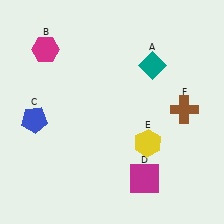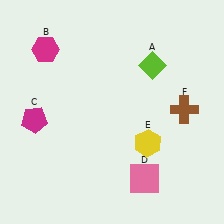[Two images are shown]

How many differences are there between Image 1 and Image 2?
There are 3 differences between the two images.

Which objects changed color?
A changed from teal to lime. C changed from blue to magenta. D changed from magenta to pink.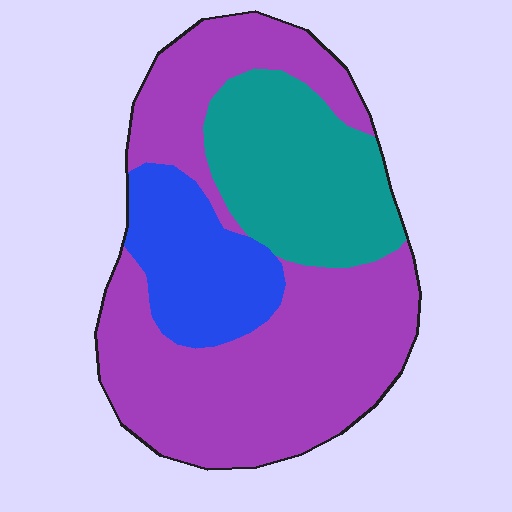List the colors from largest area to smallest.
From largest to smallest: purple, teal, blue.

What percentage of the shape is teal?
Teal takes up about one quarter (1/4) of the shape.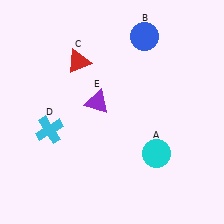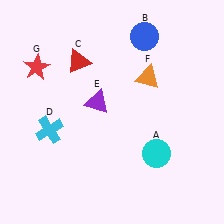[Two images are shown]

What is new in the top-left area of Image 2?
A red star (G) was added in the top-left area of Image 2.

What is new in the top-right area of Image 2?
An orange triangle (F) was added in the top-right area of Image 2.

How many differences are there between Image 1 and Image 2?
There are 2 differences between the two images.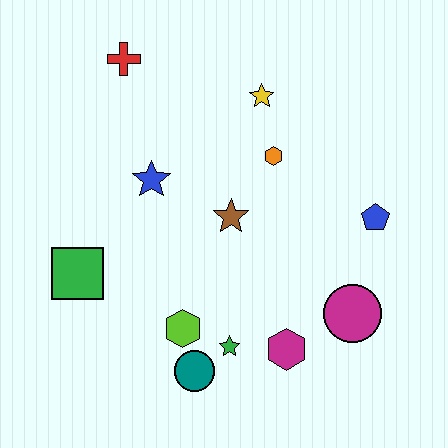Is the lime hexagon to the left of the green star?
Yes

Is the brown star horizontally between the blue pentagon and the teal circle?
Yes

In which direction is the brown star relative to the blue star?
The brown star is to the right of the blue star.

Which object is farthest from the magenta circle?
The red cross is farthest from the magenta circle.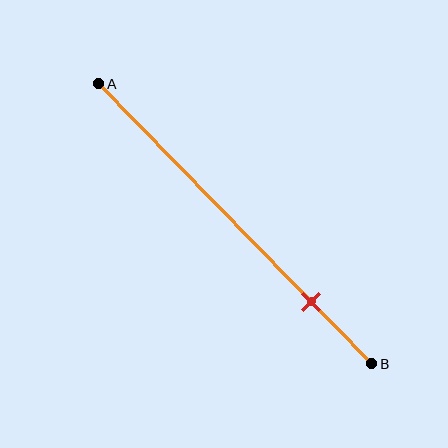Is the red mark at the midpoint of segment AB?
No, the mark is at about 80% from A, not at the 50% midpoint.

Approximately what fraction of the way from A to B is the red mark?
The red mark is approximately 80% of the way from A to B.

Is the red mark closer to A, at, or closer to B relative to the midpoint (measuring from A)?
The red mark is closer to point B than the midpoint of segment AB.